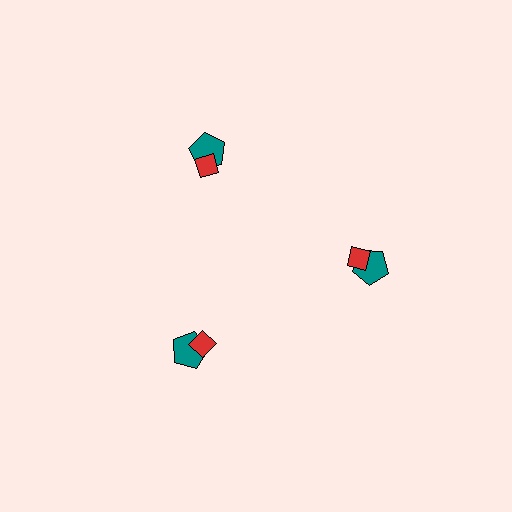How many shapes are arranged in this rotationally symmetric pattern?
There are 6 shapes, arranged in 3 groups of 2.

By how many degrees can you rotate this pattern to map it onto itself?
The pattern maps onto itself every 120 degrees of rotation.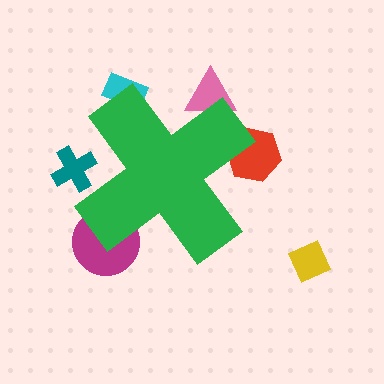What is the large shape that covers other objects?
A green cross.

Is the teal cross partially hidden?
Yes, the teal cross is partially hidden behind the green cross.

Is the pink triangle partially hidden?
Yes, the pink triangle is partially hidden behind the green cross.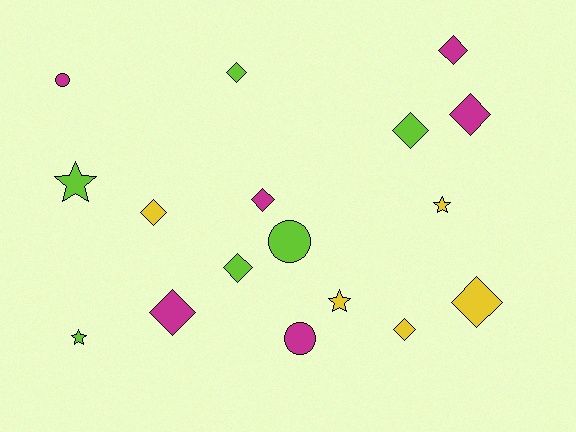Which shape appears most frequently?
Diamond, with 10 objects.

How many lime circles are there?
There is 1 lime circle.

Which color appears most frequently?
Lime, with 6 objects.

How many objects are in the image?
There are 17 objects.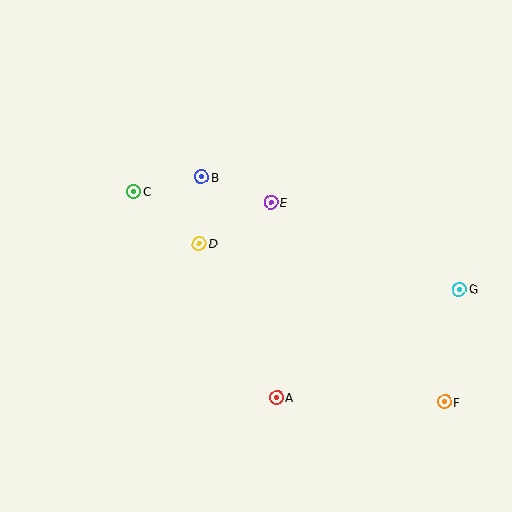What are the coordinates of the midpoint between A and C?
The midpoint between A and C is at (205, 294).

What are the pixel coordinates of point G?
Point G is at (459, 289).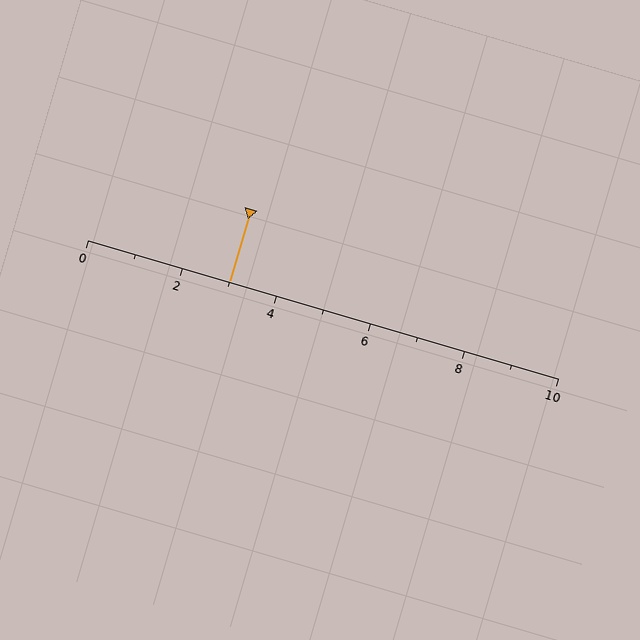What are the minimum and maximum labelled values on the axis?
The axis runs from 0 to 10.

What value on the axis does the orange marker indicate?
The marker indicates approximately 3.